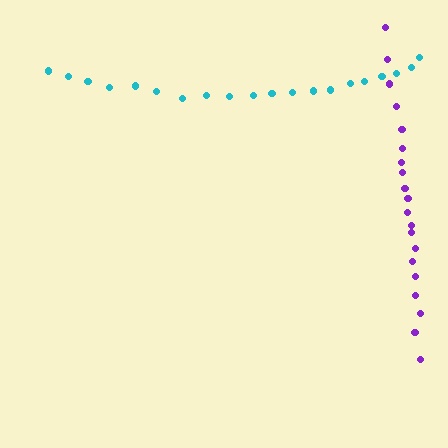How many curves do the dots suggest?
There are 2 distinct paths.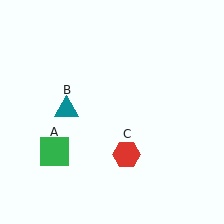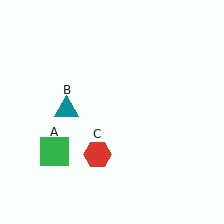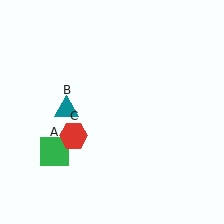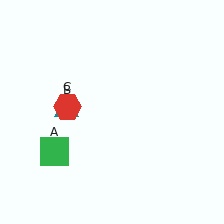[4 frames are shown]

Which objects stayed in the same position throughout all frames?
Green square (object A) and teal triangle (object B) remained stationary.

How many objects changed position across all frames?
1 object changed position: red hexagon (object C).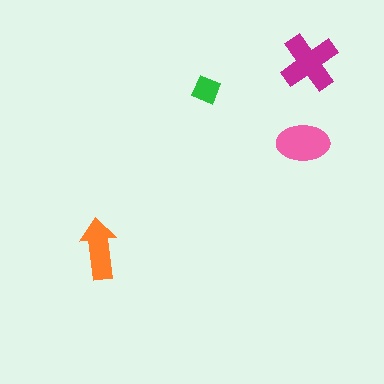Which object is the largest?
The magenta cross.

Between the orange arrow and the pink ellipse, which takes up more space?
The pink ellipse.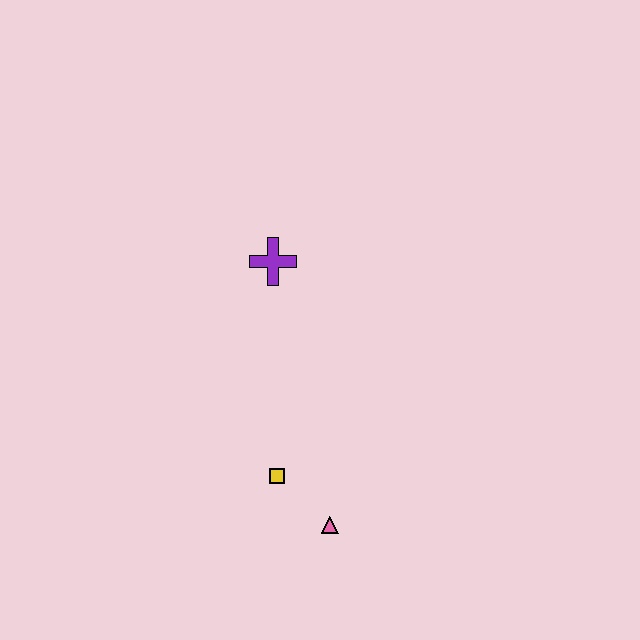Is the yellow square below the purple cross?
Yes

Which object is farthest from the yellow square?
The purple cross is farthest from the yellow square.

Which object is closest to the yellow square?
The pink triangle is closest to the yellow square.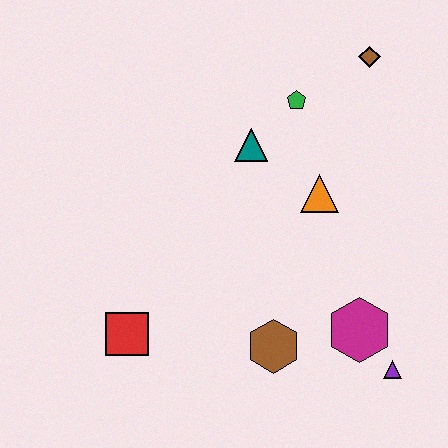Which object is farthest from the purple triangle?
The brown diamond is farthest from the purple triangle.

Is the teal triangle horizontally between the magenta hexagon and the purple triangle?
No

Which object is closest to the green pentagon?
The teal triangle is closest to the green pentagon.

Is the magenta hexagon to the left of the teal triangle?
No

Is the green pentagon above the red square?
Yes